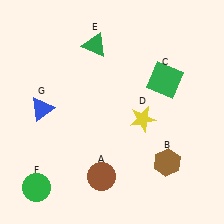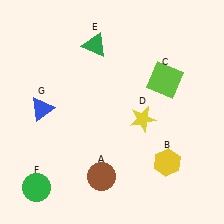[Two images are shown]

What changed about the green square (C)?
In Image 1, C is green. In Image 2, it changed to lime.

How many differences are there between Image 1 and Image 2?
There are 2 differences between the two images.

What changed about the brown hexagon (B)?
In Image 1, B is brown. In Image 2, it changed to yellow.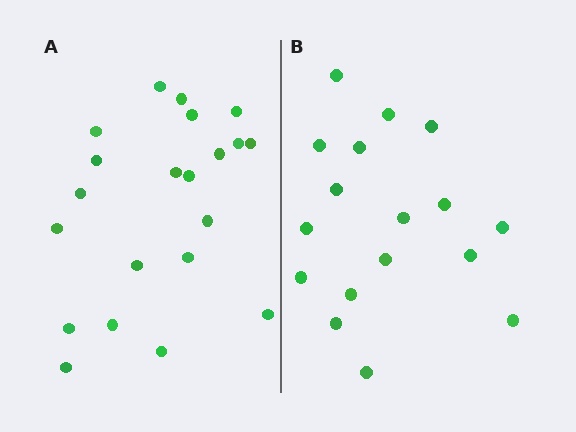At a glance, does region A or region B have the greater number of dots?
Region A (the left region) has more dots.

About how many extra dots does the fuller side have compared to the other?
Region A has about 4 more dots than region B.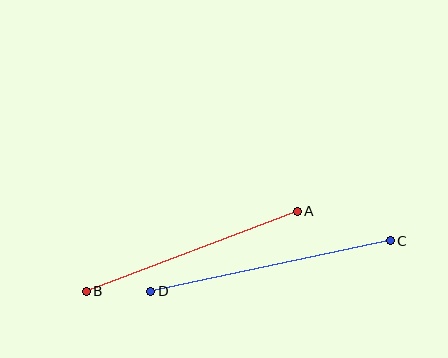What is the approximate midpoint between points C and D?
The midpoint is at approximately (271, 266) pixels.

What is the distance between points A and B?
The distance is approximately 225 pixels.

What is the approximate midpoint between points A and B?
The midpoint is at approximately (192, 251) pixels.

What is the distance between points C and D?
The distance is approximately 245 pixels.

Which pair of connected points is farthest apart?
Points C and D are farthest apart.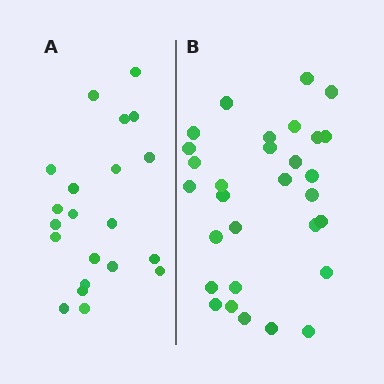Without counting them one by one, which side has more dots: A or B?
Region B (the right region) has more dots.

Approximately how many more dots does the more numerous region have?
Region B has roughly 8 or so more dots than region A.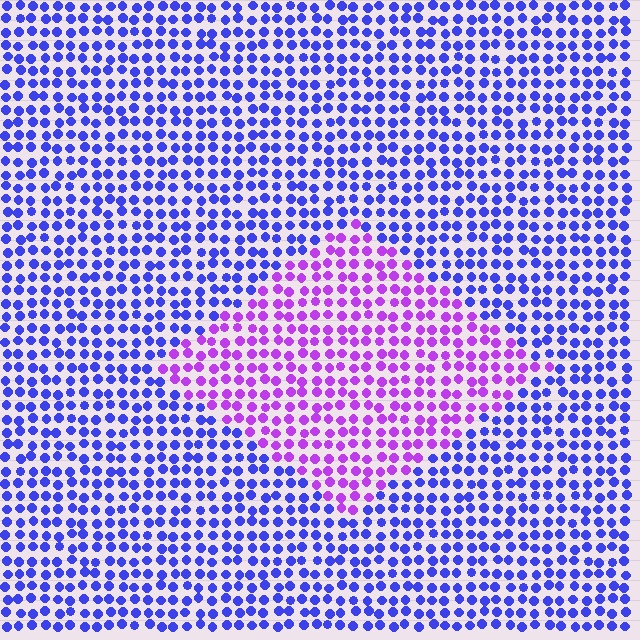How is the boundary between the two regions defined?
The boundary is defined purely by a slight shift in hue (about 47 degrees). Spacing, size, and orientation are identical on both sides.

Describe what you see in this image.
The image is filled with small blue elements in a uniform arrangement. A diamond-shaped region is visible where the elements are tinted to a slightly different hue, forming a subtle color boundary.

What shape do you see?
I see a diamond.